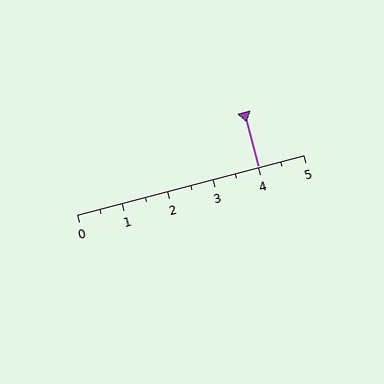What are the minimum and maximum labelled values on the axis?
The axis runs from 0 to 5.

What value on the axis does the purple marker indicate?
The marker indicates approximately 4.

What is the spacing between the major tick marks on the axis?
The major ticks are spaced 1 apart.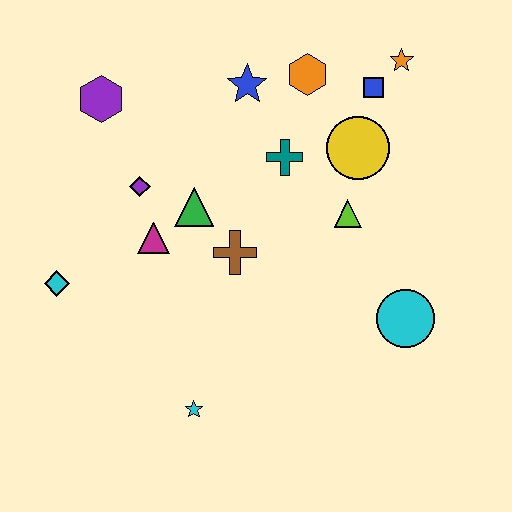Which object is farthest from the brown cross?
The orange star is farthest from the brown cross.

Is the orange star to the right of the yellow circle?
Yes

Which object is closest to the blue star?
The orange hexagon is closest to the blue star.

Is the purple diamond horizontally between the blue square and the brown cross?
No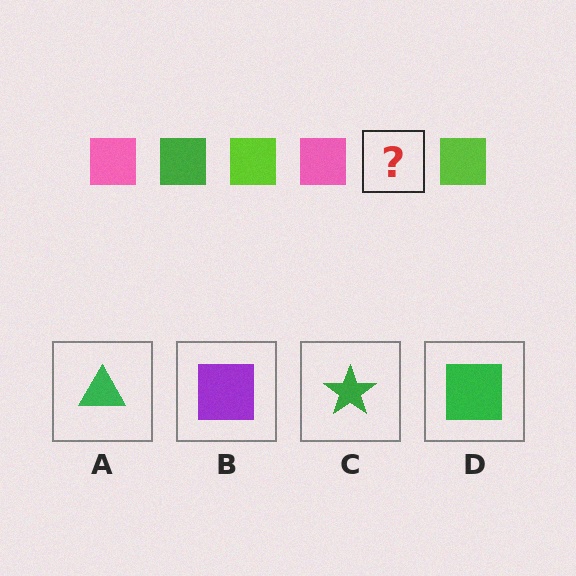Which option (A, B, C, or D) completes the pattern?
D.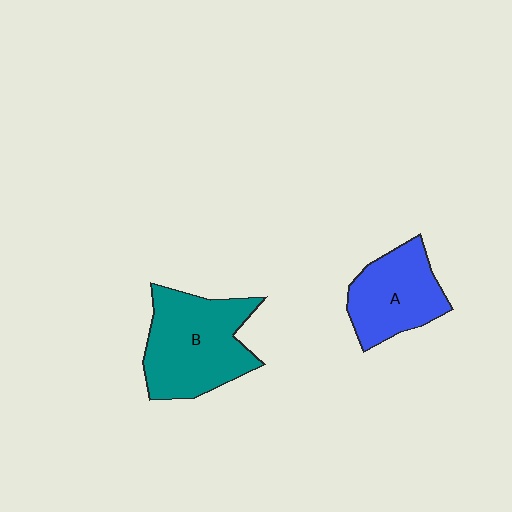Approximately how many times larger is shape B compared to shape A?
Approximately 1.4 times.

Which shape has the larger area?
Shape B (teal).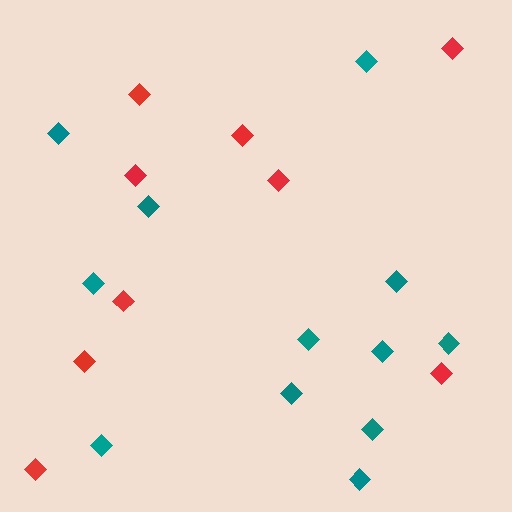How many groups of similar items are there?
There are 2 groups: one group of teal diamonds (12) and one group of red diamonds (9).